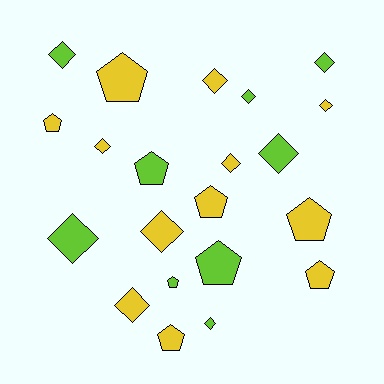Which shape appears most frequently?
Diamond, with 12 objects.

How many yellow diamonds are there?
There are 6 yellow diamonds.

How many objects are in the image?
There are 21 objects.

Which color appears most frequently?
Yellow, with 12 objects.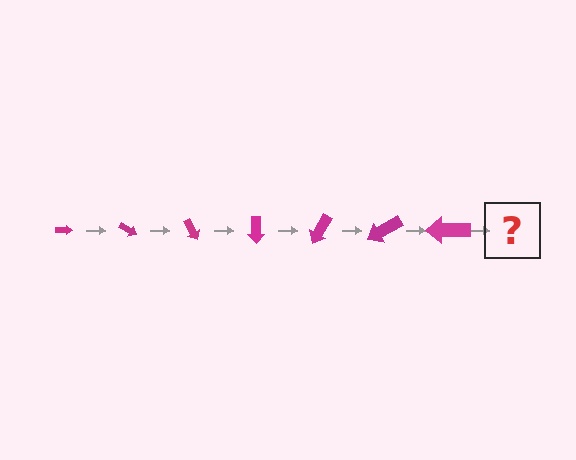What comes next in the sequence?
The next element should be an arrow, larger than the previous one and rotated 210 degrees from the start.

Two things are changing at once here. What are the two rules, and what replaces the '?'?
The two rules are that the arrow grows larger each step and it rotates 30 degrees each step. The '?' should be an arrow, larger than the previous one and rotated 210 degrees from the start.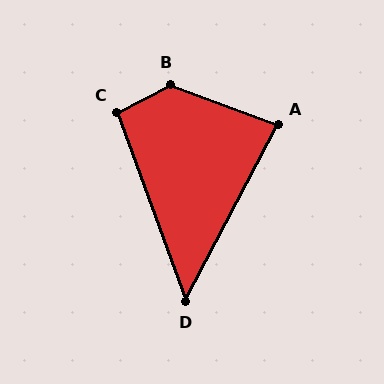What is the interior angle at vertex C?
Approximately 97 degrees (obtuse).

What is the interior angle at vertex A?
Approximately 83 degrees (acute).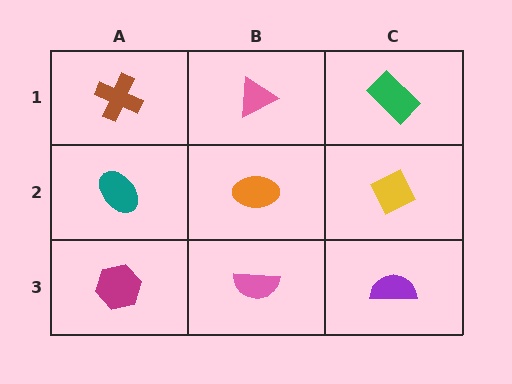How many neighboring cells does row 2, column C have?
3.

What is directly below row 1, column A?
A teal ellipse.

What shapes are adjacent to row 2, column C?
A green rectangle (row 1, column C), a purple semicircle (row 3, column C), an orange ellipse (row 2, column B).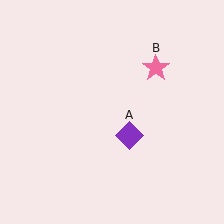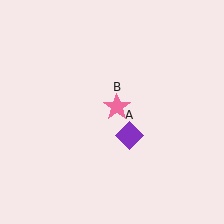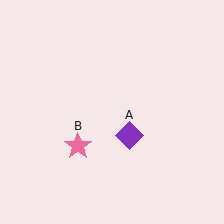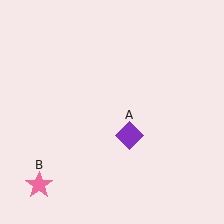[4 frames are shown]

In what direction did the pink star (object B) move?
The pink star (object B) moved down and to the left.